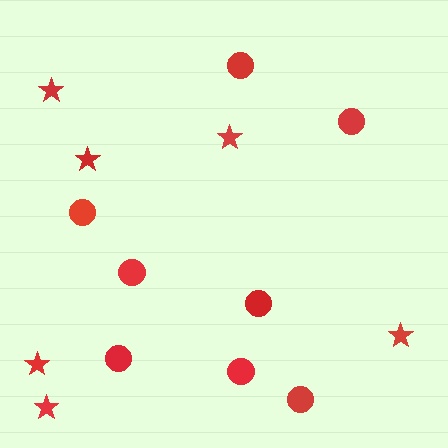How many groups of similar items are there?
There are 2 groups: one group of stars (6) and one group of circles (8).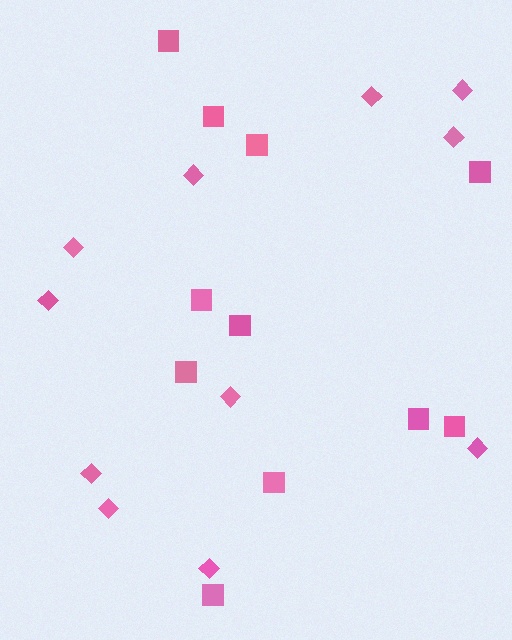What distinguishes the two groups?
There are 2 groups: one group of diamonds (11) and one group of squares (11).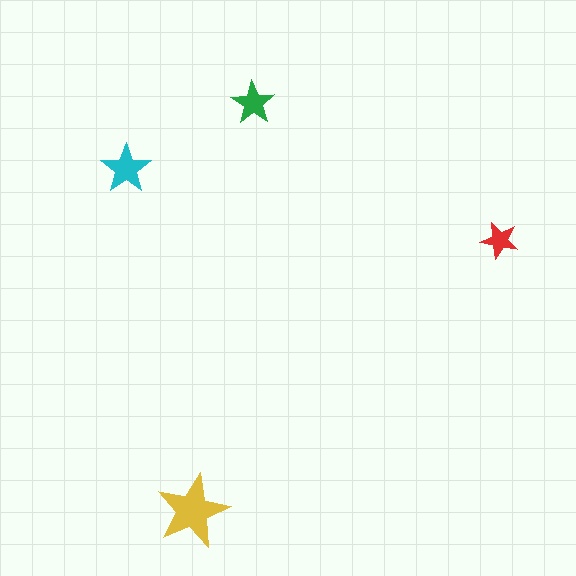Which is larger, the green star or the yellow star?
The yellow one.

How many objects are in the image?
There are 4 objects in the image.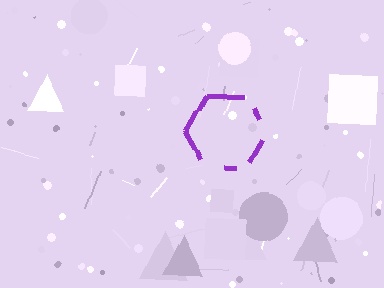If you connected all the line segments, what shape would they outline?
They would outline a hexagon.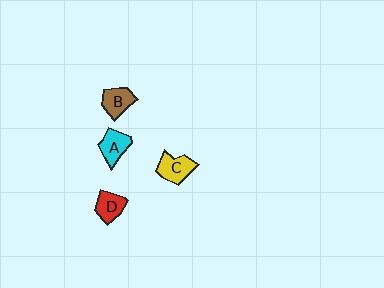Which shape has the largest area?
Shape C (yellow).